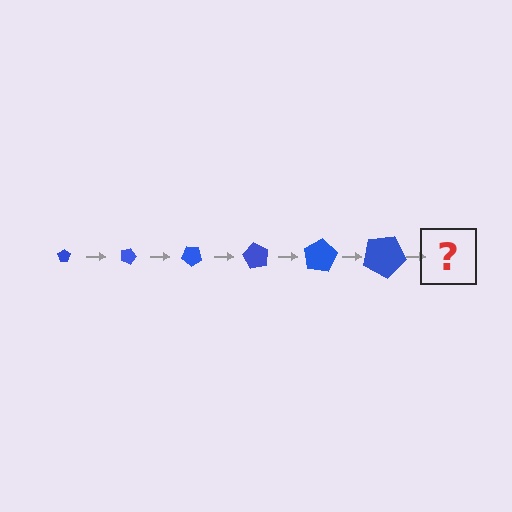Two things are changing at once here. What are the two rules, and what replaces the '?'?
The two rules are that the pentagon grows larger each step and it rotates 20 degrees each step. The '?' should be a pentagon, larger than the previous one and rotated 120 degrees from the start.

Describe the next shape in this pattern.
It should be a pentagon, larger than the previous one and rotated 120 degrees from the start.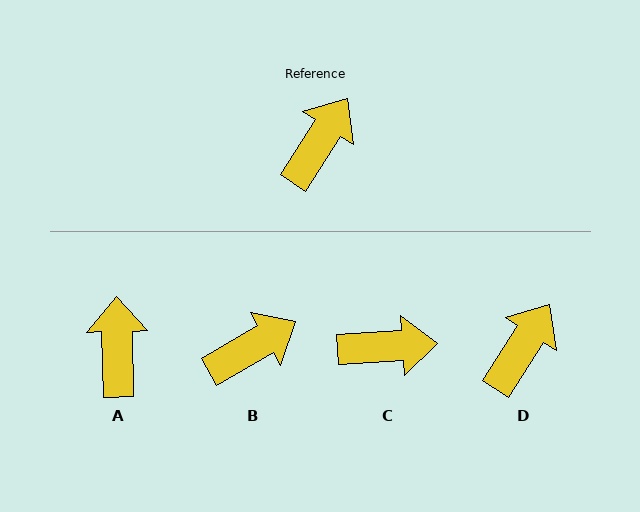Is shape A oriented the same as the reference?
No, it is off by about 34 degrees.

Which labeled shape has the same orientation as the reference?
D.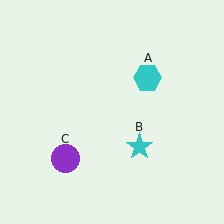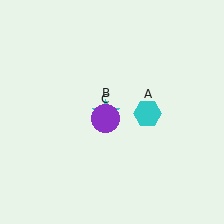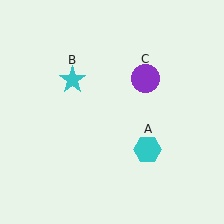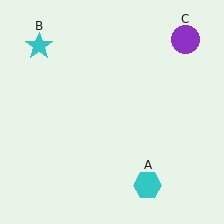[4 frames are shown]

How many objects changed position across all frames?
3 objects changed position: cyan hexagon (object A), cyan star (object B), purple circle (object C).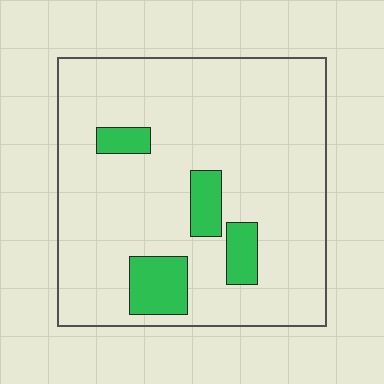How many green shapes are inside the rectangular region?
4.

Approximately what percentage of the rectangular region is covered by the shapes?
Approximately 15%.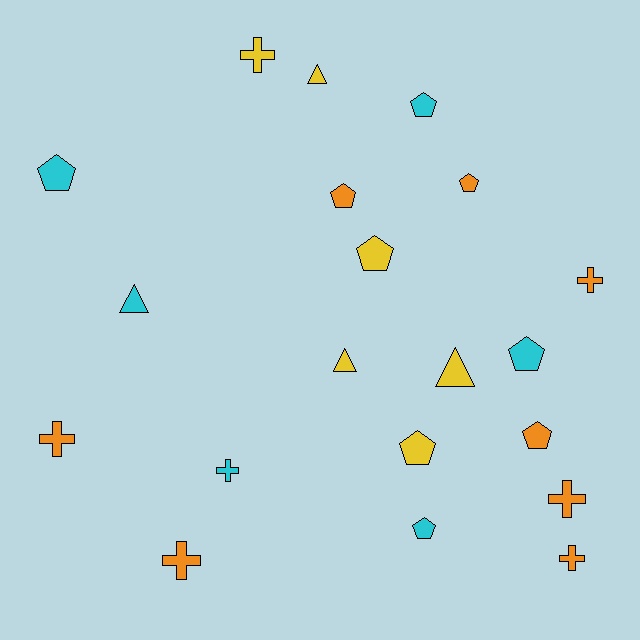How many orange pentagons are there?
There are 3 orange pentagons.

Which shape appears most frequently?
Pentagon, with 9 objects.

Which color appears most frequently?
Orange, with 8 objects.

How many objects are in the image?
There are 20 objects.